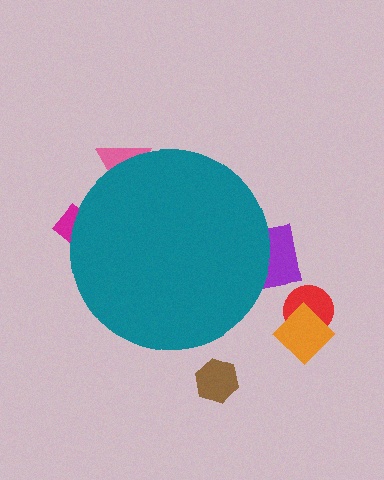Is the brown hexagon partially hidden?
No, the brown hexagon is fully visible.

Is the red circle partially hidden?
No, the red circle is fully visible.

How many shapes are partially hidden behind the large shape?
3 shapes are partially hidden.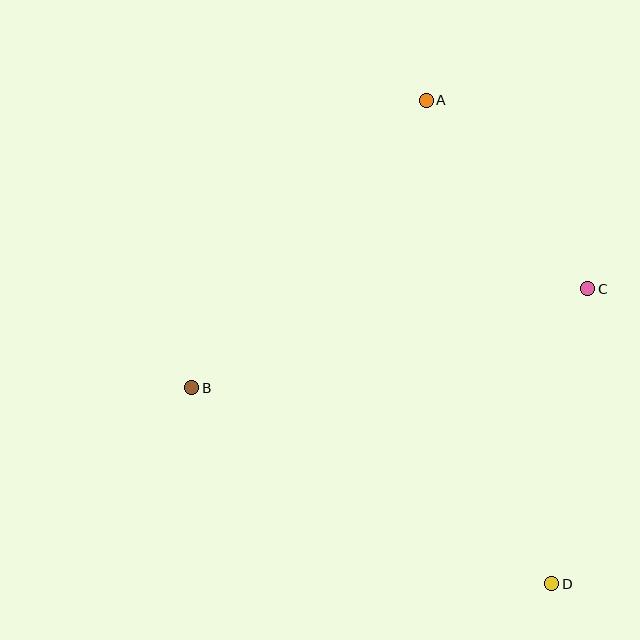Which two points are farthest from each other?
Points A and D are farthest from each other.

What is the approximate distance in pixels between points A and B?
The distance between A and B is approximately 371 pixels.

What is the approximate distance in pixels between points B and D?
The distance between B and D is approximately 410 pixels.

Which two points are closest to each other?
Points A and C are closest to each other.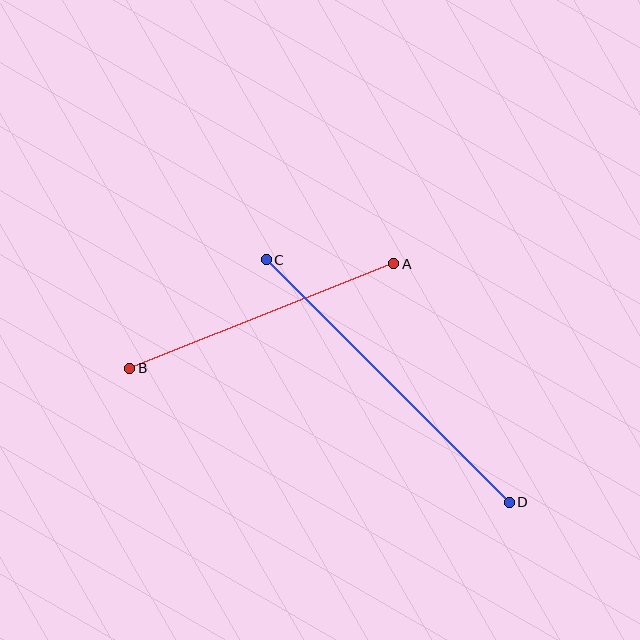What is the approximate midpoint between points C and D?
The midpoint is at approximately (388, 381) pixels.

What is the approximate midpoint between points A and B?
The midpoint is at approximately (262, 316) pixels.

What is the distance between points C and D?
The distance is approximately 343 pixels.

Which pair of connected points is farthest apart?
Points C and D are farthest apart.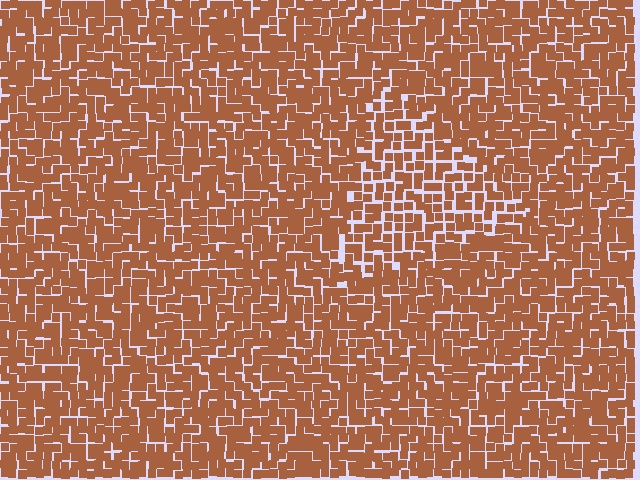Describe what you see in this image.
The image contains small brown elements arranged at two different densities. A triangle-shaped region is visible where the elements are less densely packed than the surrounding area.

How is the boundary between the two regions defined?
The boundary is defined by a change in element density (approximately 1.3x ratio). All elements are the same color, size, and shape.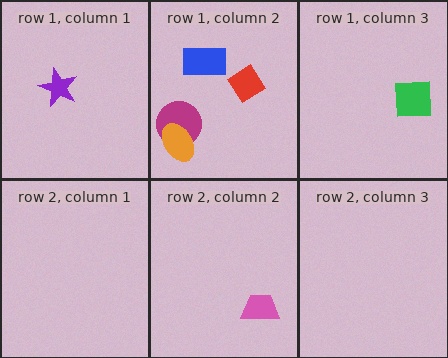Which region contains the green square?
The row 1, column 3 region.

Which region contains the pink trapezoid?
The row 2, column 2 region.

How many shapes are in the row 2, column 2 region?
1.